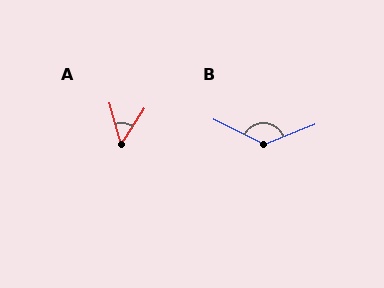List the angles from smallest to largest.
A (49°), B (131°).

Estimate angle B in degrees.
Approximately 131 degrees.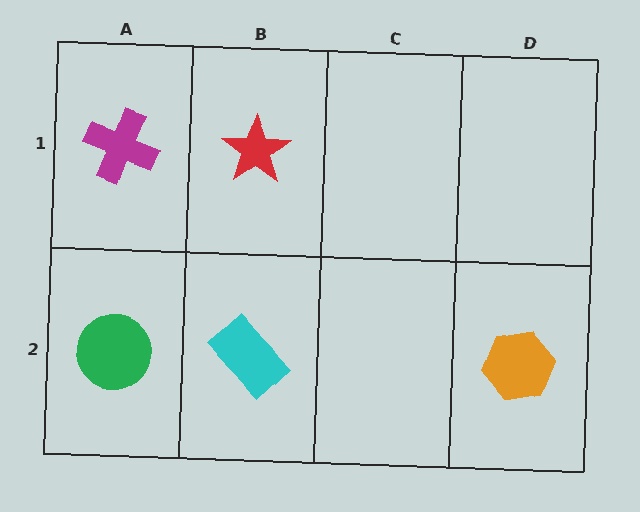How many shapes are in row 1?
2 shapes.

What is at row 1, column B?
A red star.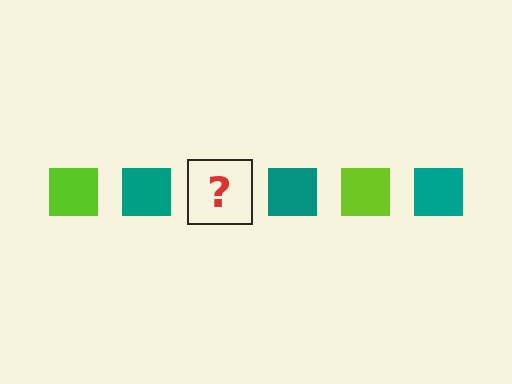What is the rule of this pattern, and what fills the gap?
The rule is that the pattern cycles through lime, teal squares. The gap should be filled with a lime square.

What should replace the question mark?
The question mark should be replaced with a lime square.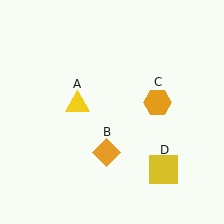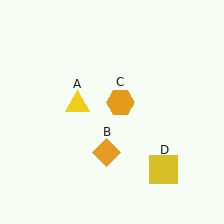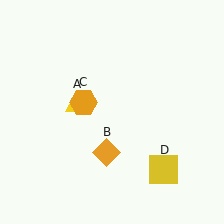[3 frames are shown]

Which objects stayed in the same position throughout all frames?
Yellow triangle (object A) and orange diamond (object B) and yellow square (object D) remained stationary.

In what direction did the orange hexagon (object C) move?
The orange hexagon (object C) moved left.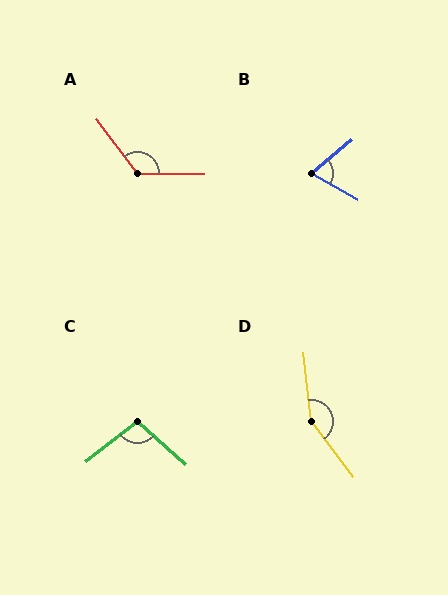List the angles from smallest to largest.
B (69°), C (100°), A (127°), D (150°).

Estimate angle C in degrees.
Approximately 100 degrees.